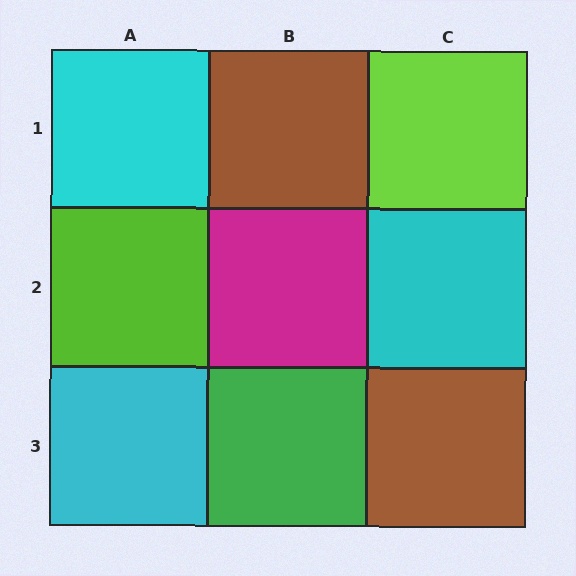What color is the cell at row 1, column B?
Brown.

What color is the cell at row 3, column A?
Cyan.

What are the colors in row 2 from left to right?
Lime, magenta, cyan.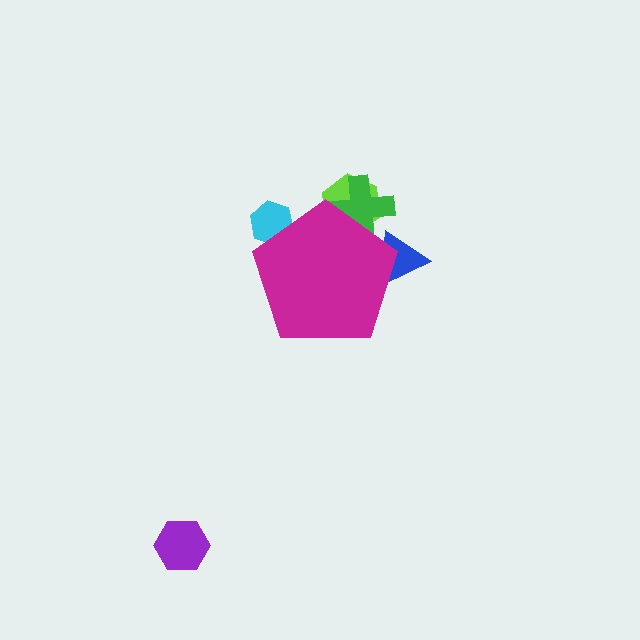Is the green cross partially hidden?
Yes, the green cross is partially hidden behind the magenta pentagon.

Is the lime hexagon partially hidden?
Yes, the lime hexagon is partially hidden behind the magenta pentagon.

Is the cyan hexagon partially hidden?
Yes, the cyan hexagon is partially hidden behind the magenta pentagon.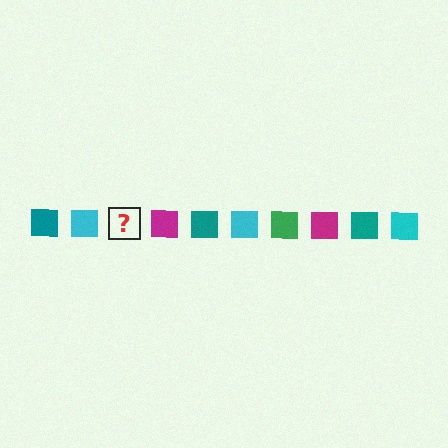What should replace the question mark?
The question mark should be replaced with a green square.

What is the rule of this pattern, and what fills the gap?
The rule is that the pattern cycles through teal, cyan, green, magenta squares. The gap should be filled with a green square.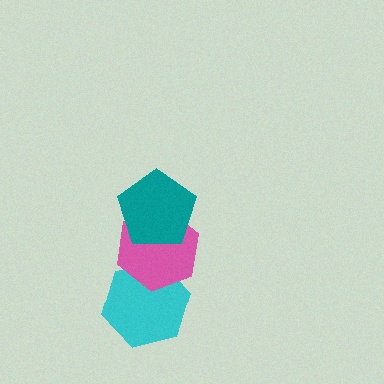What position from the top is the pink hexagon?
The pink hexagon is 2nd from the top.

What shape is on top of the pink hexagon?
The teal pentagon is on top of the pink hexagon.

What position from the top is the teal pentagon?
The teal pentagon is 1st from the top.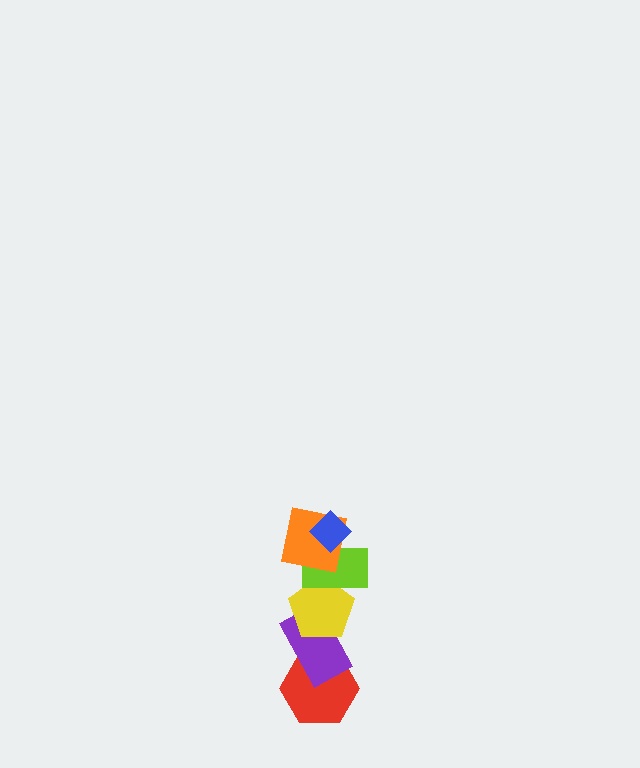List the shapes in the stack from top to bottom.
From top to bottom: the blue diamond, the orange square, the lime rectangle, the yellow pentagon, the purple rectangle, the red hexagon.